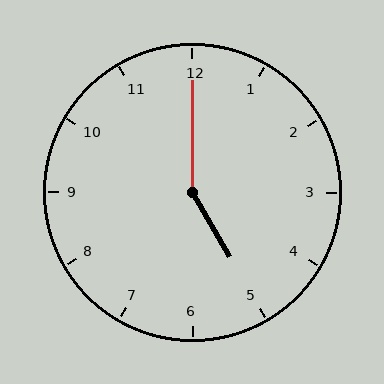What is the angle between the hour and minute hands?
Approximately 150 degrees.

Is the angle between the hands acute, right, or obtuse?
It is obtuse.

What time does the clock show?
5:00.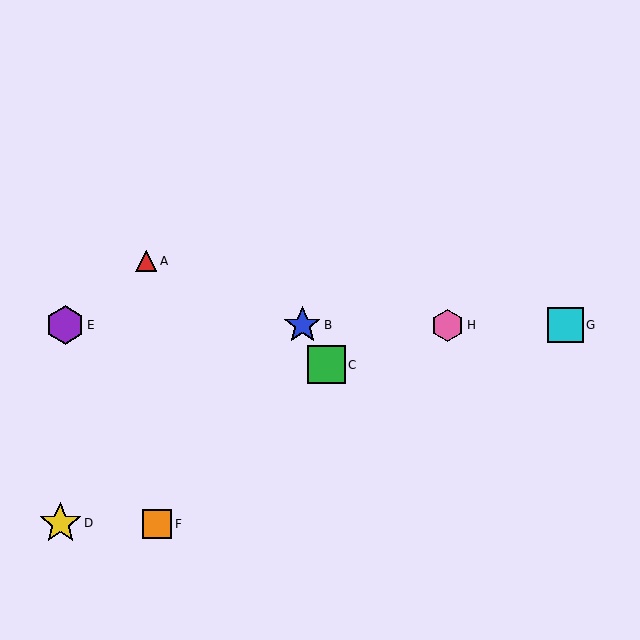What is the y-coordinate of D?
Object D is at y≈523.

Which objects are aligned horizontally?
Objects B, E, G, H are aligned horizontally.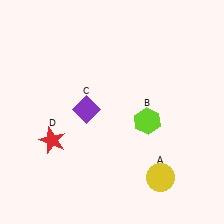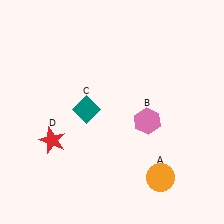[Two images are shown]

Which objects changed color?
A changed from yellow to orange. B changed from lime to pink. C changed from purple to teal.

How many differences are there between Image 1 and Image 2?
There are 3 differences between the two images.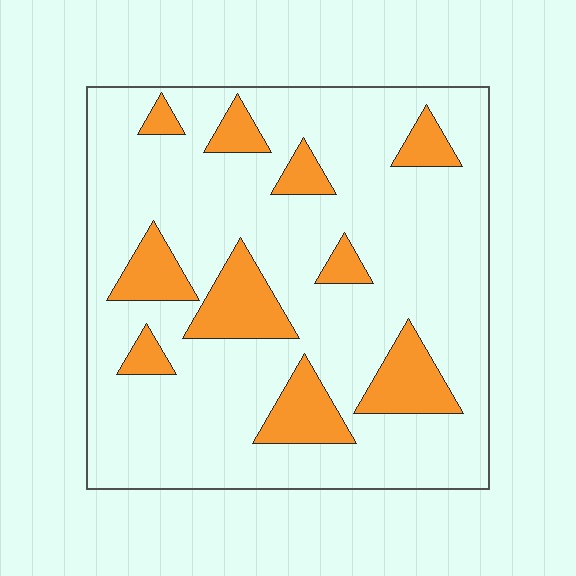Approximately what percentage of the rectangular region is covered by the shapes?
Approximately 20%.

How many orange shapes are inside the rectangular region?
10.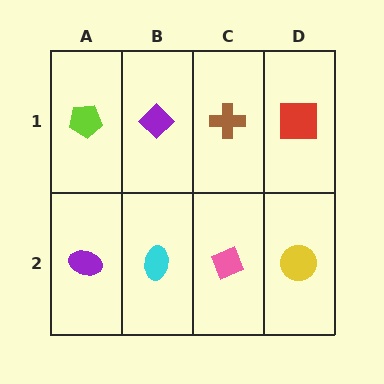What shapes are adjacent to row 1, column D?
A yellow circle (row 2, column D), a brown cross (row 1, column C).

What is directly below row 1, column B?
A cyan ellipse.